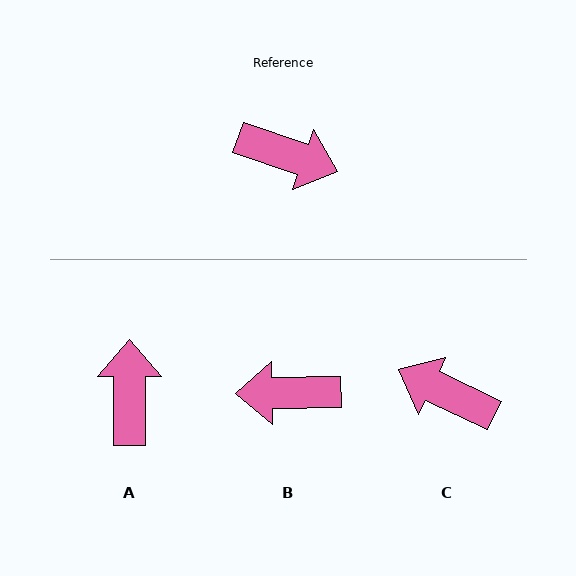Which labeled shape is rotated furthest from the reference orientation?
C, about 173 degrees away.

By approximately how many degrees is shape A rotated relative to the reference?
Approximately 109 degrees counter-clockwise.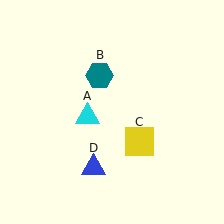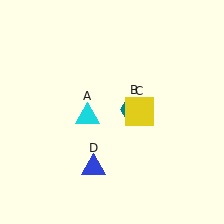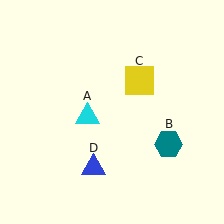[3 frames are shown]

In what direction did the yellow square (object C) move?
The yellow square (object C) moved up.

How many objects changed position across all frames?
2 objects changed position: teal hexagon (object B), yellow square (object C).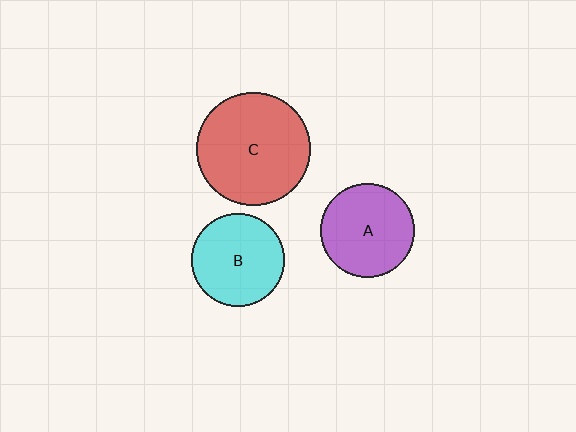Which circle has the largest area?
Circle C (red).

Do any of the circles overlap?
No, none of the circles overlap.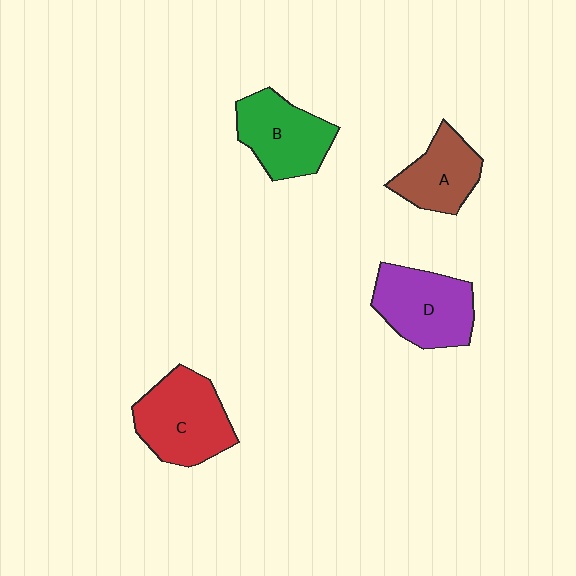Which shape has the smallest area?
Shape A (brown).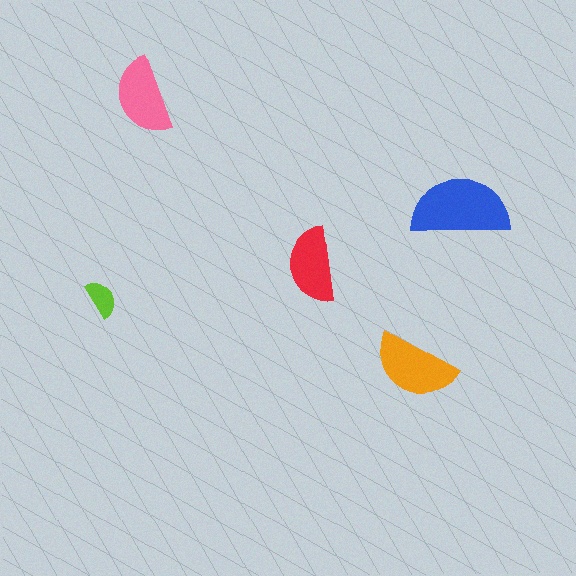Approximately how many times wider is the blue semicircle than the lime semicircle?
About 2.5 times wider.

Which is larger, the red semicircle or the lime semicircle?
The red one.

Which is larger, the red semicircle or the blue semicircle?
The blue one.